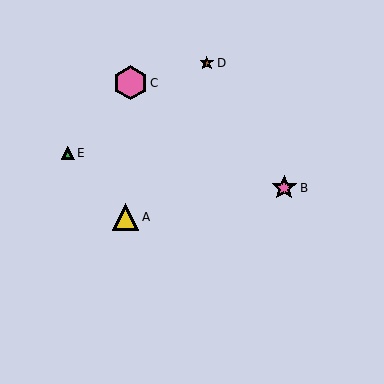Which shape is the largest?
The pink hexagon (labeled C) is the largest.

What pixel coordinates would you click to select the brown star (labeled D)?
Click at (207, 63) to select the brown star D.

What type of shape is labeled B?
Shape B is a pink star.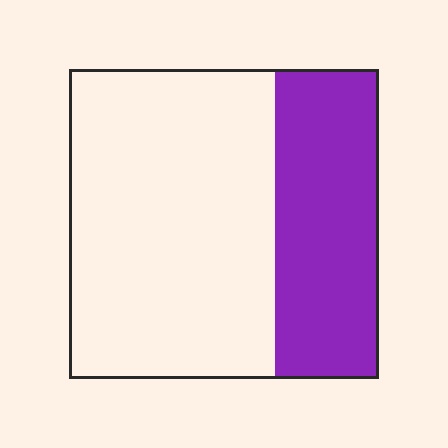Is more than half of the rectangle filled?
No.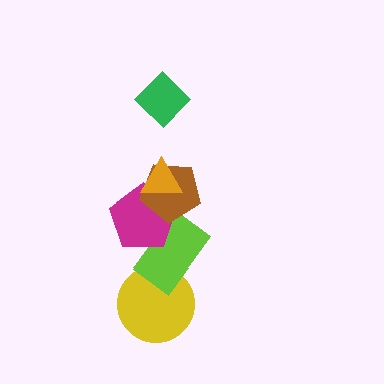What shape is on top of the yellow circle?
The lime rectangle is on top of the yellow circle.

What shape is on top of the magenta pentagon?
The brown pentagon is on top of the magenta pentagon.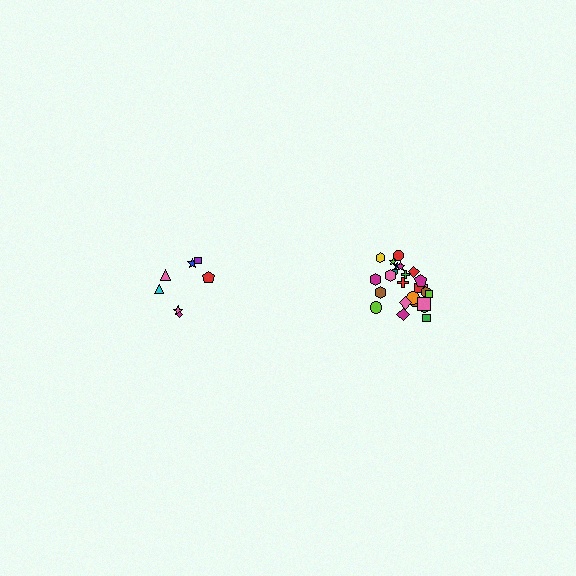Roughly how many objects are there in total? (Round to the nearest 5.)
Roughly 30 objects in total.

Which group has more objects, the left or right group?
The right group.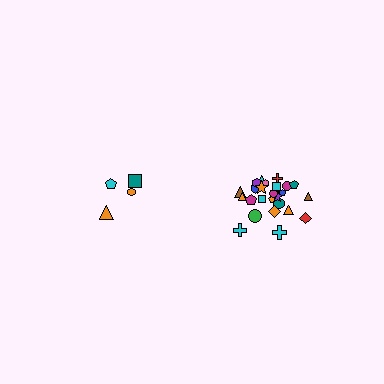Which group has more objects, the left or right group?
The right group.